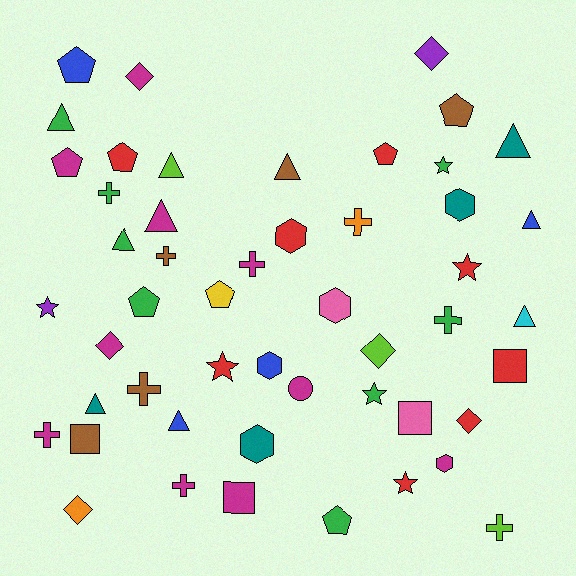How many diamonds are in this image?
There are 6 diamonds.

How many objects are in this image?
There are 50 objects.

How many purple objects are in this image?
There are 2 purple objects.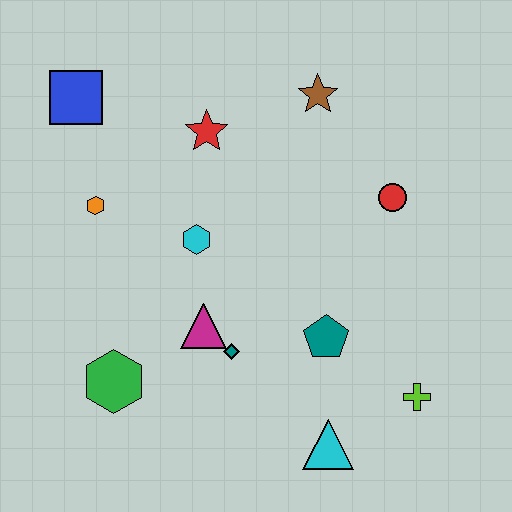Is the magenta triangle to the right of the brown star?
No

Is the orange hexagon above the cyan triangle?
Yes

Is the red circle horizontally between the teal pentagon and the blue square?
No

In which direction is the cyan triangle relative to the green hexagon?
The cyan triangle is to the right of the green hexagon.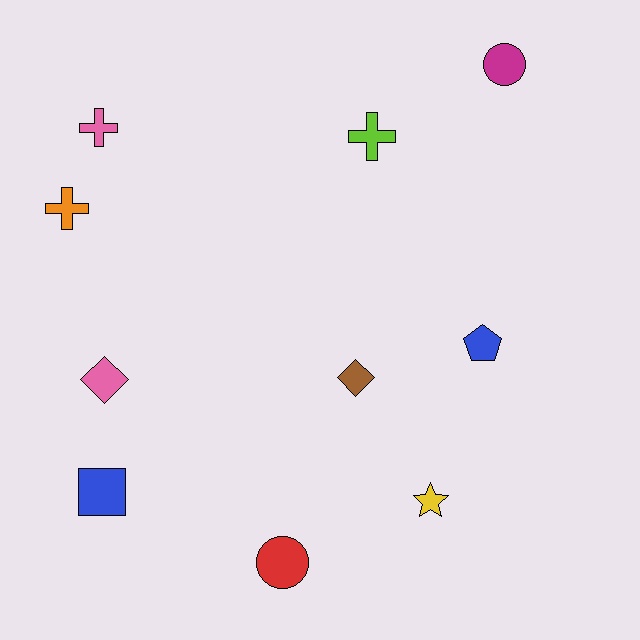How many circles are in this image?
There are 2 circles.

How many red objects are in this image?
There is 1 red object.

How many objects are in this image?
There are 10 objects.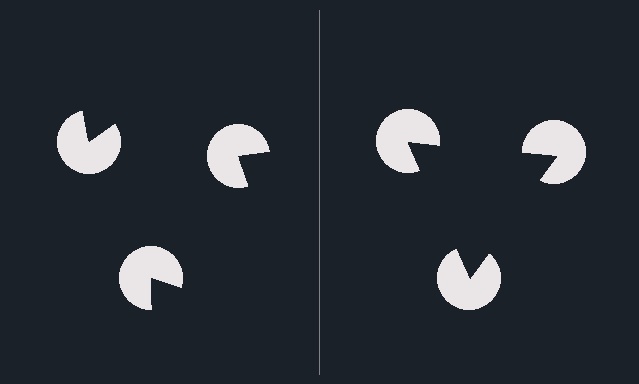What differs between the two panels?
The pac-man discs are positioned identically on both sides; only the wedge orientations differ. On the right they align to a triangle; on the left they are misaligned.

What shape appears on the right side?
An illusory triangle.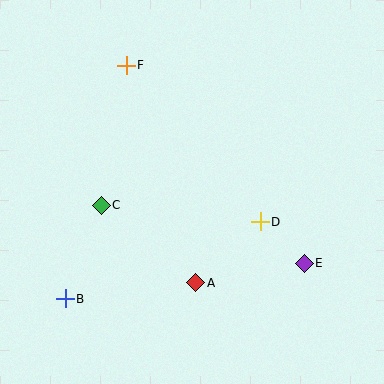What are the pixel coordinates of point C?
Point C is at (101, 205).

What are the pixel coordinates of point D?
Point D is at (260, 222).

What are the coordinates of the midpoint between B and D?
The midpoint between B and D is at (163, 260).